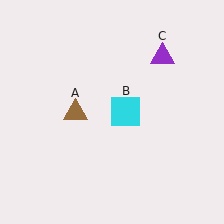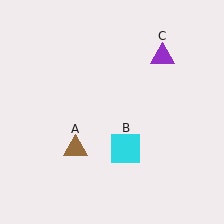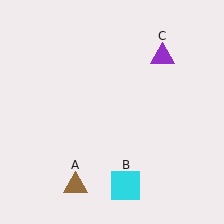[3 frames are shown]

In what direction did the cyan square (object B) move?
The cyan square (object B) moved down.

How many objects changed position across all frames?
2 objects changed position: brown triangle (object A), cyan square (object B).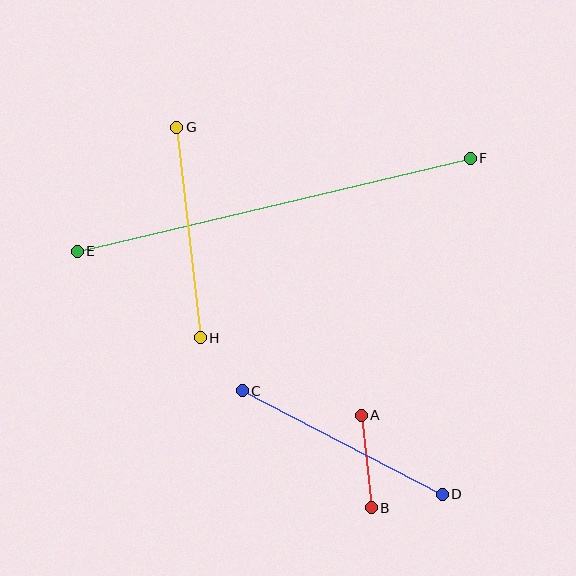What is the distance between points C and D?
The distance is approximately 225 pixels.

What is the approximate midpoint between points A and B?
The midpoint is at approximately (366, 461) pixels.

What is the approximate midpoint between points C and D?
The midpoint is at approximately (342, 443) pixels.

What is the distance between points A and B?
The distance is approximately 93 pixels.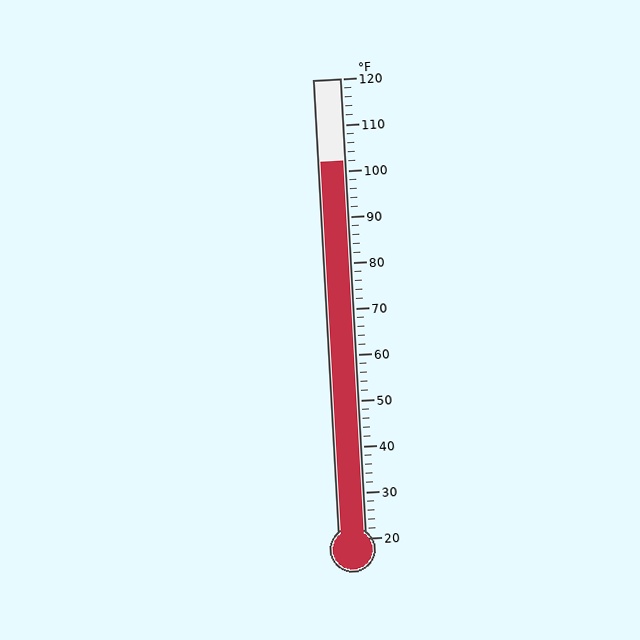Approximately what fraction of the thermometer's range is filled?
The thermometer is filled to approximately 80% of its range.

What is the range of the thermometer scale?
The thermometer scale ranges from 20°F to 120°F.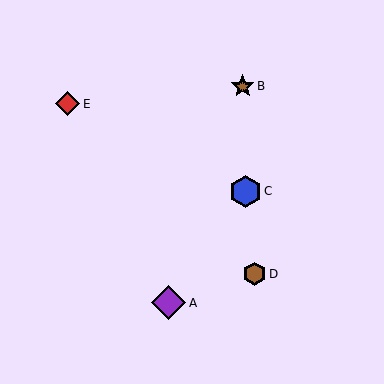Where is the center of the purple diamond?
The center of the purple diamond is at (168, 303).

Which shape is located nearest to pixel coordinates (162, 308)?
The purple diamond (labeled A) at (168, 303) is nearest to that location.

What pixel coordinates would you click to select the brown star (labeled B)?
Click at (243, 86) to select the brown star B.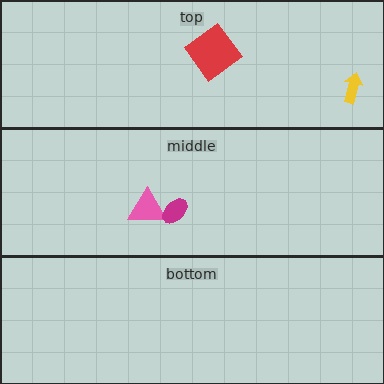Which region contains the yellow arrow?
The top region.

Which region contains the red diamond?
The top region.